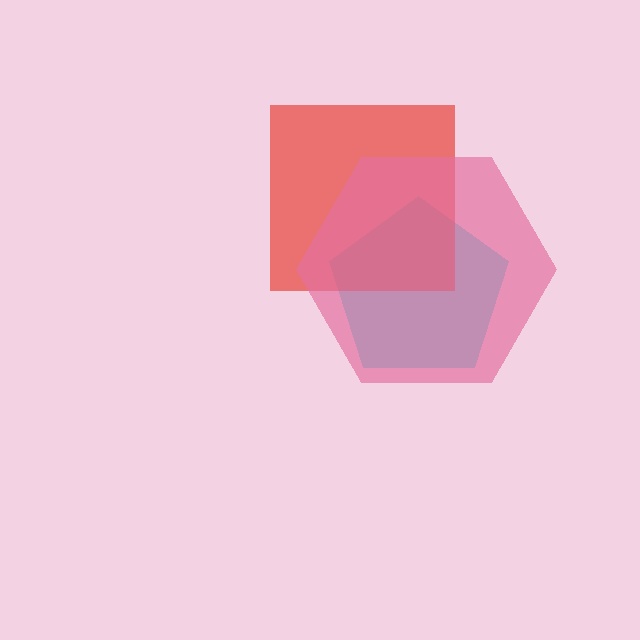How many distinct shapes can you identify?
There are 3 distinct shapes: a cyan pentagon, a red square, a pink hexagon.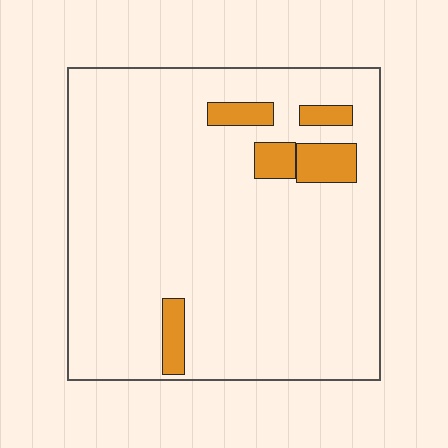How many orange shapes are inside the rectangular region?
5.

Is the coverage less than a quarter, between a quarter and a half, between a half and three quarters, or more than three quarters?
Less than a quarter.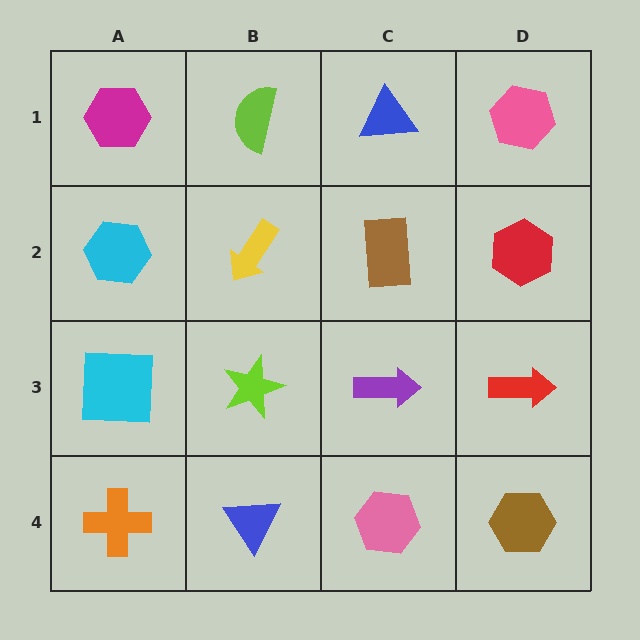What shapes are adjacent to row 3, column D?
A red hexagon (row 2, column D), a brown hexagon (row 4, column D), a purple arrow (row 3, column C).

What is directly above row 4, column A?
A cyan square.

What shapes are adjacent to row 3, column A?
A cyan hexagon (row 2, column A), an orange cross (row 4, column A), a lime star (row 3, column B).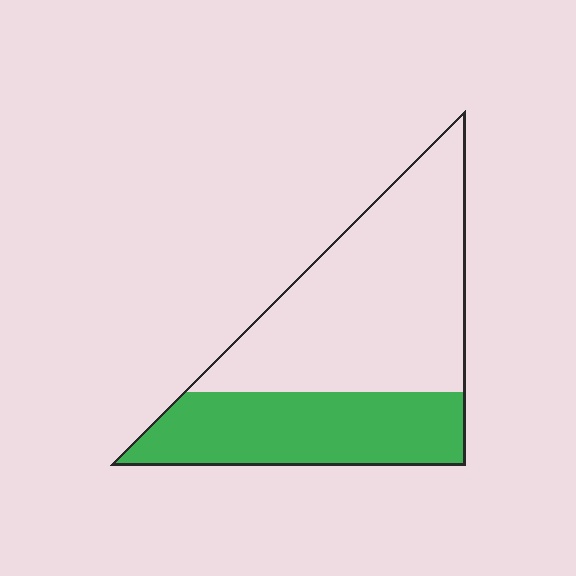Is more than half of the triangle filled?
No.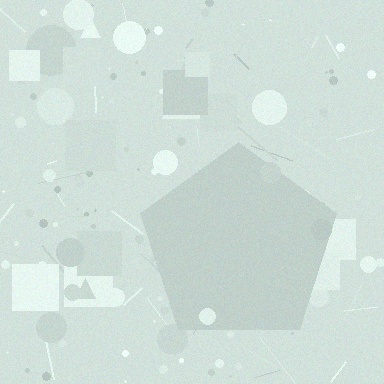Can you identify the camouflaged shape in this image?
The camouflaged shape is a pentagon.